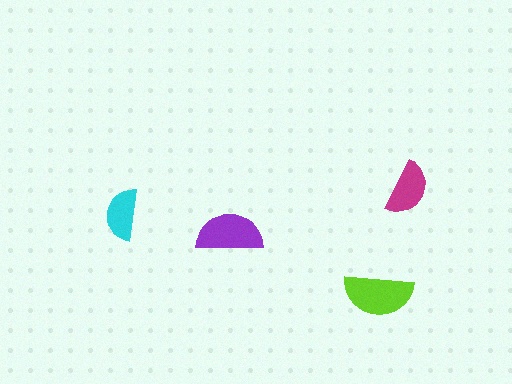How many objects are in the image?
There are 4 objects in the image.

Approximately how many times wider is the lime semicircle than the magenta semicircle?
About 1.5 times wider.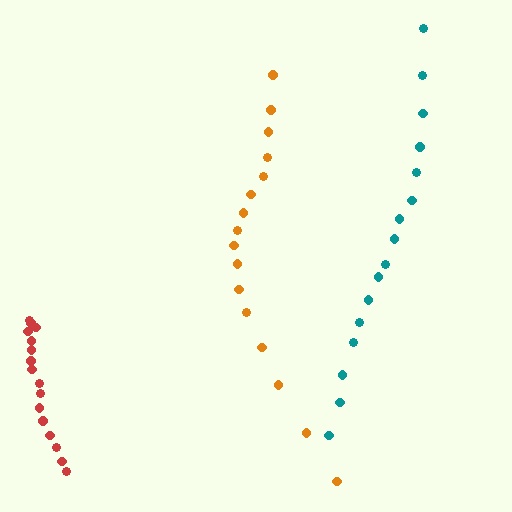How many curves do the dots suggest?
There are 3 distinct paths.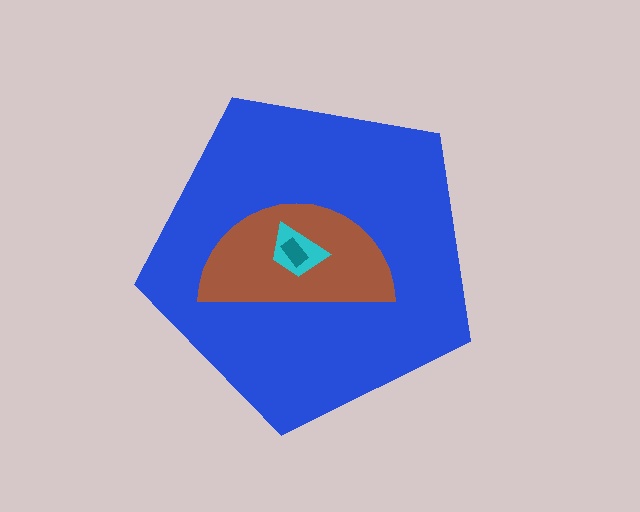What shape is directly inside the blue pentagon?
The brown semicircle.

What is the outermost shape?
The blue pentagon.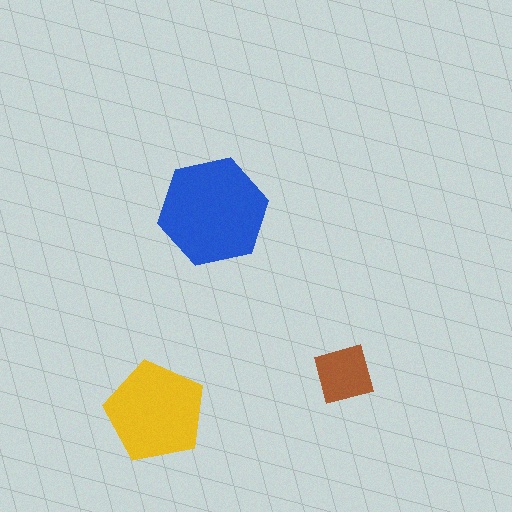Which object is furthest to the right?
The brown square is rightmost.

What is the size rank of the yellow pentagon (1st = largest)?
2nd.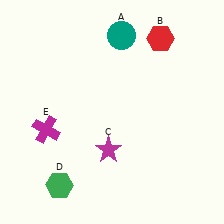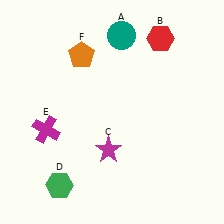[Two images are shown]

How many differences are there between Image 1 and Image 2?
There is 1 difference between the two images.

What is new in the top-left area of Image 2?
An orange pentagon (F) was added in the top-left area of Image 2.